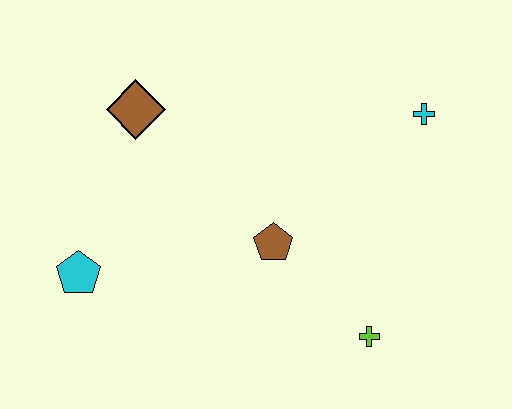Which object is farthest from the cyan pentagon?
The cyan cross is farthest from the cyan pentagon.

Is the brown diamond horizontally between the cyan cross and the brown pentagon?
No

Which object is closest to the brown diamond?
The cyan pentagon is closest to the brown diamond.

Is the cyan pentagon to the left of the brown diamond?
Yes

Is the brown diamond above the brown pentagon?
Yes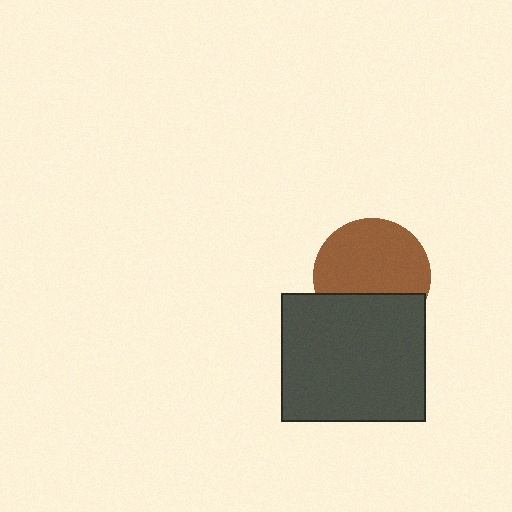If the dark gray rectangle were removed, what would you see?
You would see the complete brown circle.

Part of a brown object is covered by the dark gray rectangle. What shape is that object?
It is a circle.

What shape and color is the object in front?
The object in front is a dark gray rectangle.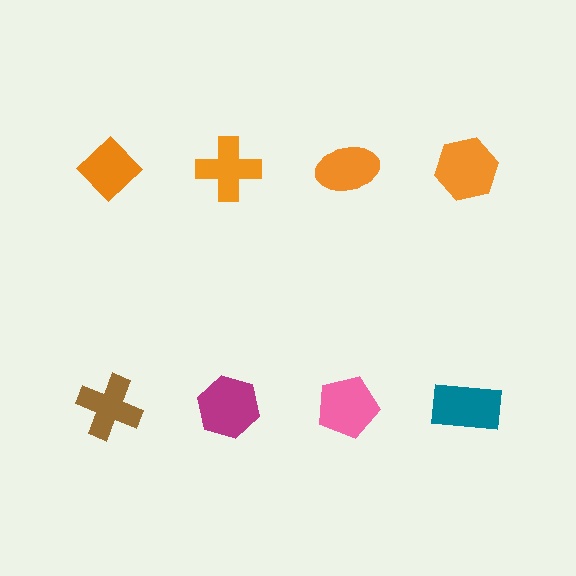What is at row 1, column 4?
An orange hexagon.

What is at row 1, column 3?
An orange ellipse.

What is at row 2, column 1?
A brown cross.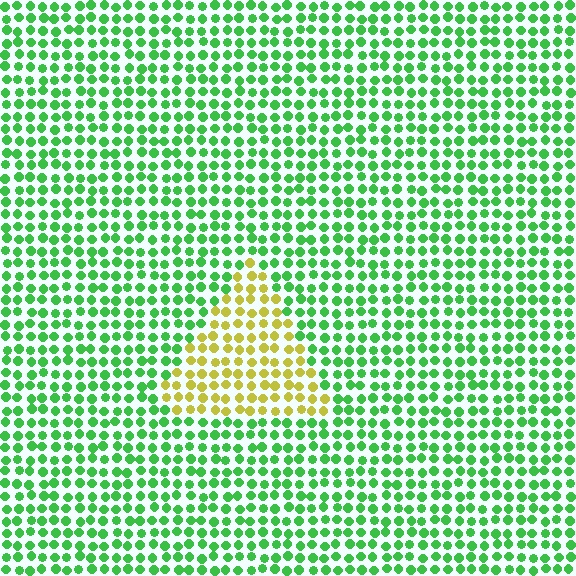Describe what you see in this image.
The image is filled with small green elements in a uniform arrangement. A triangle-shaped region is visible where the elements are tinted to a slightly different hue, forming a subtle color boundary.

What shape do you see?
I see a triangle.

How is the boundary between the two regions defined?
The boundary is defined purely by a slight shift in hue (about 65 degrees). Spacing, size, and orientation are identical on both sides.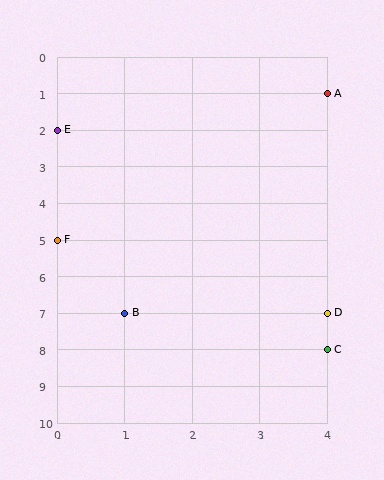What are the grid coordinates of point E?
Point E is at grid coordinates (0, 2).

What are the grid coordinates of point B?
Point B is at grid coordinates (1, 7).